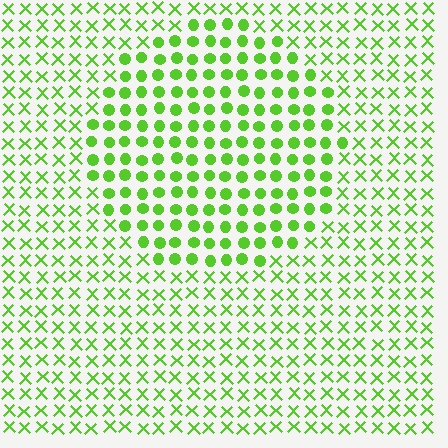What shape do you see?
I see a circle.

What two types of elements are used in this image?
The image uses circles inside the circle region and X marks outside it.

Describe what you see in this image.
The image is filled with small lime elements arranged in a uniform grid. A circle-shaped region contains circles, while the surrounding area contains X marks. The boundary is defined purely by the change in element shape.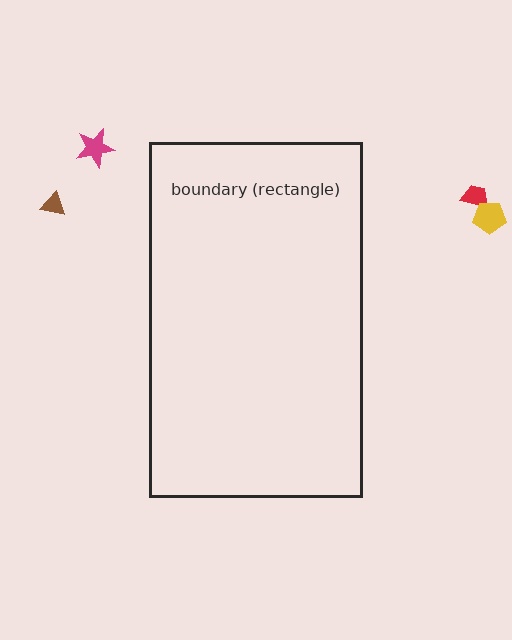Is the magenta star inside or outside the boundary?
Outside.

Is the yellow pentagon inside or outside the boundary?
Outside.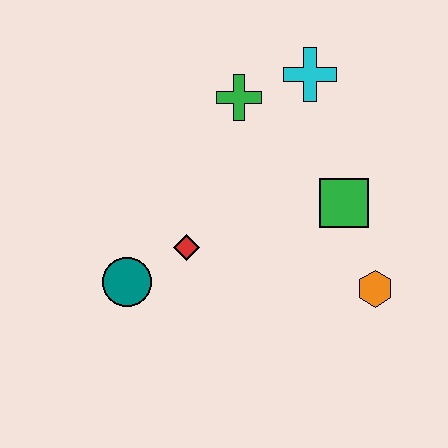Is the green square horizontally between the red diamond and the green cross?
No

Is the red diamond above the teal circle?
Yes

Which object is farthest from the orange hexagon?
The teal circle is farthest from the orange hexagon.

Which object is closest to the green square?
The orange hexagon is closest to the green square.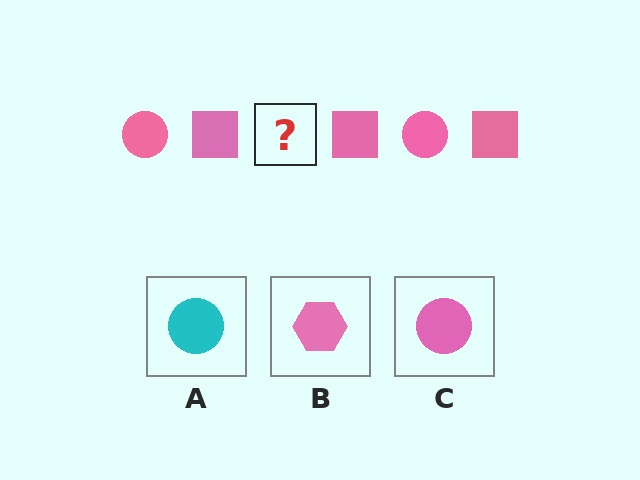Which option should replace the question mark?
Option C.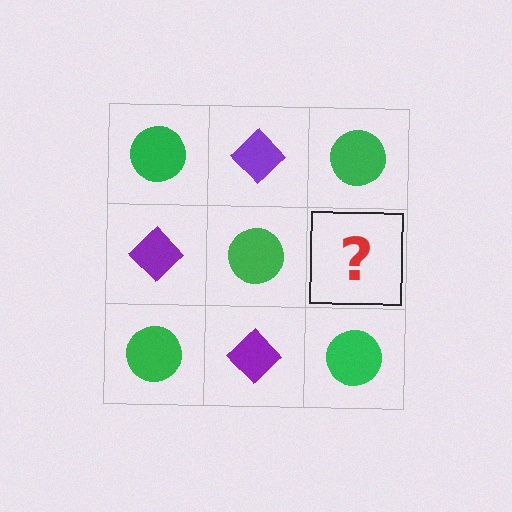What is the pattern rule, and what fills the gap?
The rule is that it alternates green circle and purple diamond in a checkerboard pattern. The gap should be filled with a purple diamond.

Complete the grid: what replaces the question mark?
The question mark should be replaced with a purple diamond.